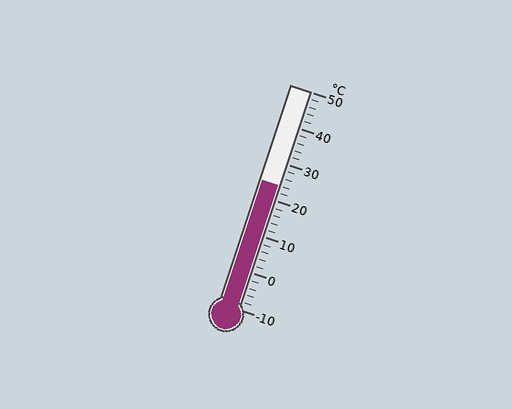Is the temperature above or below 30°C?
The temperature is below 30°C.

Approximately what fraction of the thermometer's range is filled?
The thermometer is filled to approximately 55% of its range.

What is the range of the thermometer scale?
The thermometer scale ranges from -10°C to 50°C.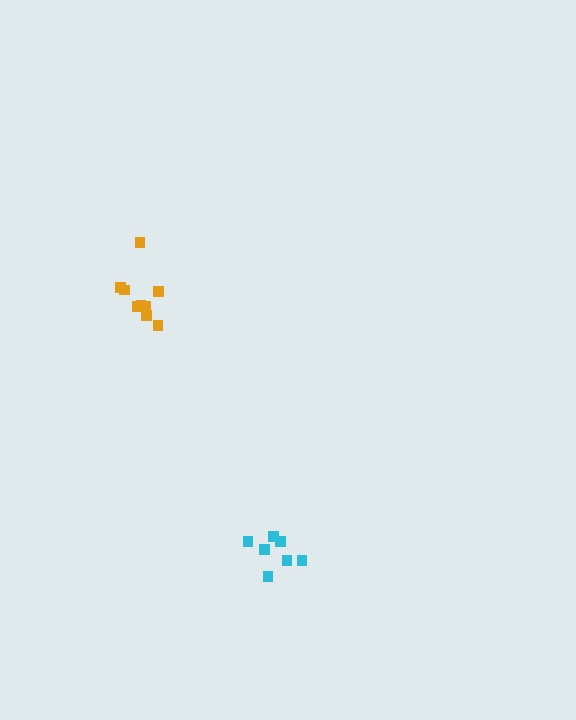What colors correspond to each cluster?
The clusters are colored: cyan, orange.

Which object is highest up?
The orange cluster is topmost.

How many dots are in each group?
Group 1: 7 dots, Group 2: 9 dots (16 total).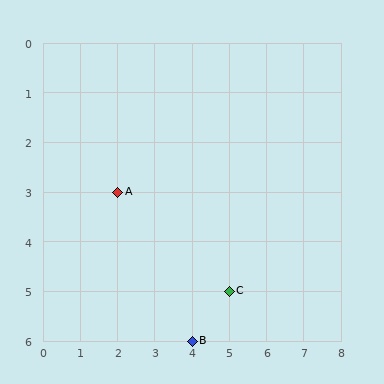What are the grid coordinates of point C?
Point C is at grid coordinates (5, 5).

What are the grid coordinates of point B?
Point B is at grid coordinates (4, 6).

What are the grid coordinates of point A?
Point A is at grid coordinates (2, 3).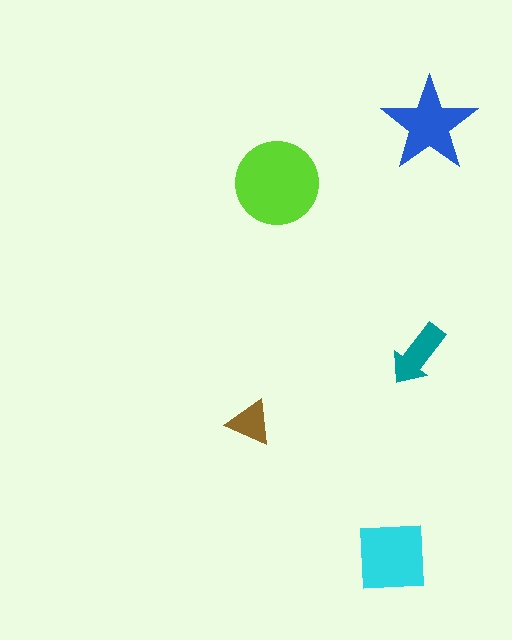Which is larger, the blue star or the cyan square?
The cyan square.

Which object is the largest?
The lime circle.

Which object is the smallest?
The brown triangle.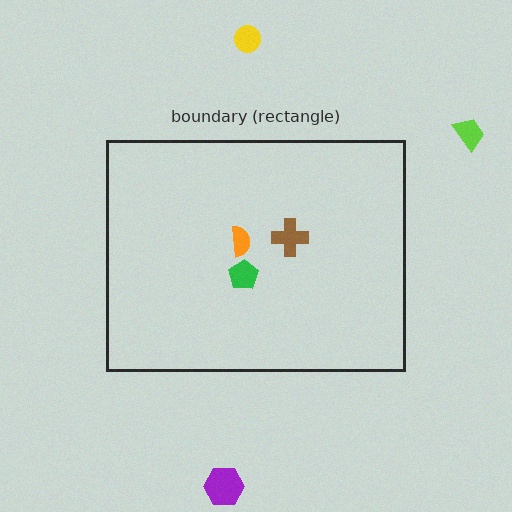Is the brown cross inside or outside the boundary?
Inside.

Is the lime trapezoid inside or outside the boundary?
Outside.